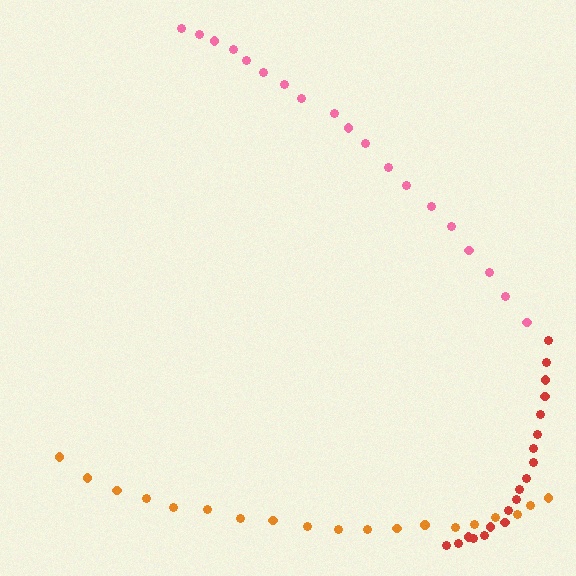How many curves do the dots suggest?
There are 3 distinct paths.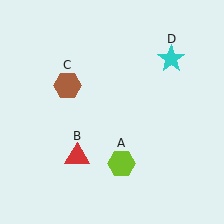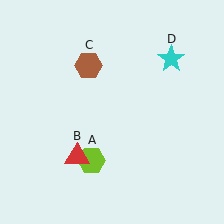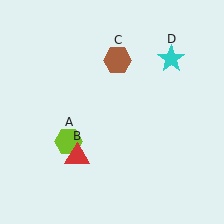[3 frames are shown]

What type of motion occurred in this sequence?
The lime hexagon (object A), brown hexagon (object C) rotated clockwise around the center of the scene.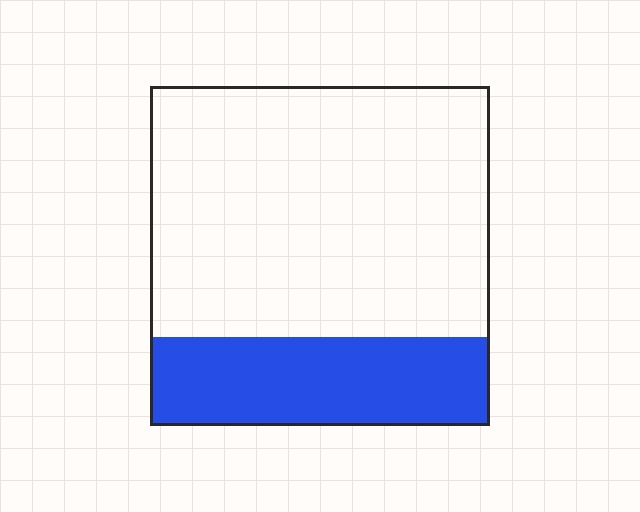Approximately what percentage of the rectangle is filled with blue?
Approximately 25%.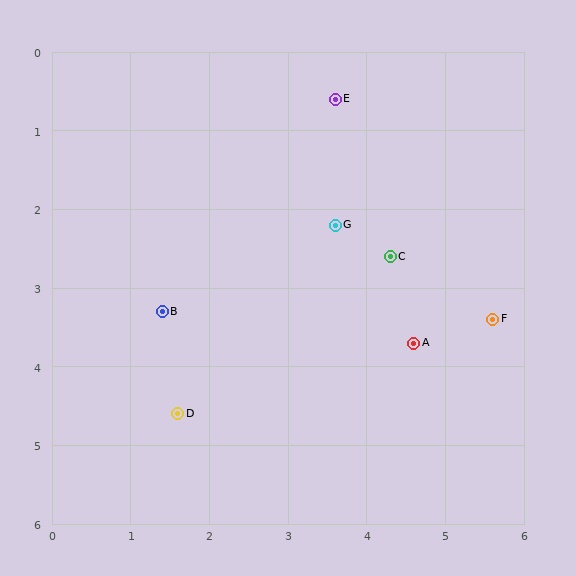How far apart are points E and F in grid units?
Points E and F are about 3.4 grid units apart.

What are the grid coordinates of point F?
Point F is at approximately (5.6, 3.4).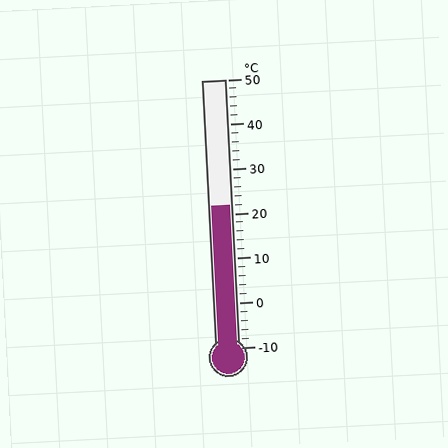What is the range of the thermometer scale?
The thermometer scale ranges from -10°C to 50°C.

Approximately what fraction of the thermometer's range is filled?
The thermometer is filled to approximately 55% of its range.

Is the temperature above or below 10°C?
The temperature is above 10°C.